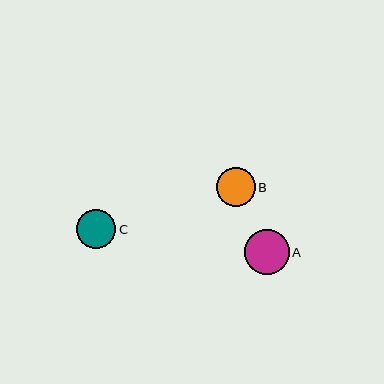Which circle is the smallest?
Circle B is the smallest with a size of approximately 39 pixels.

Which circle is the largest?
Circle A is the largest with a size of approximately 45 pixels.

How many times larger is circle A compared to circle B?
Circle A is approximately 1.2 times the size of circle B.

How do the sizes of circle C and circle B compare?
Circle C and circle B are approximately the same size.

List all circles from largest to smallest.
From largest to smallest: A, C, B.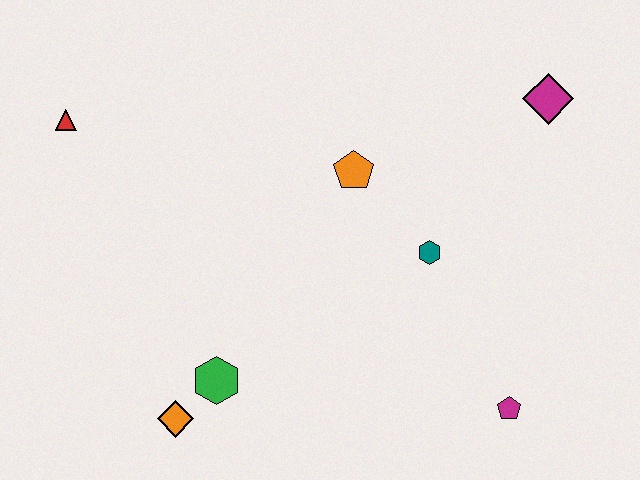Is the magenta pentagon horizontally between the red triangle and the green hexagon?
No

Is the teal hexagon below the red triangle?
Yes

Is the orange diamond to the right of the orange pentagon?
No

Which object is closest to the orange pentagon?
The teal hexagon is closest to the orange pentagon.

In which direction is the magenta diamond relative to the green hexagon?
The magenta diamond is to the right of the green hexagon.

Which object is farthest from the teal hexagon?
The red triangle is farthest from the teal hexagon.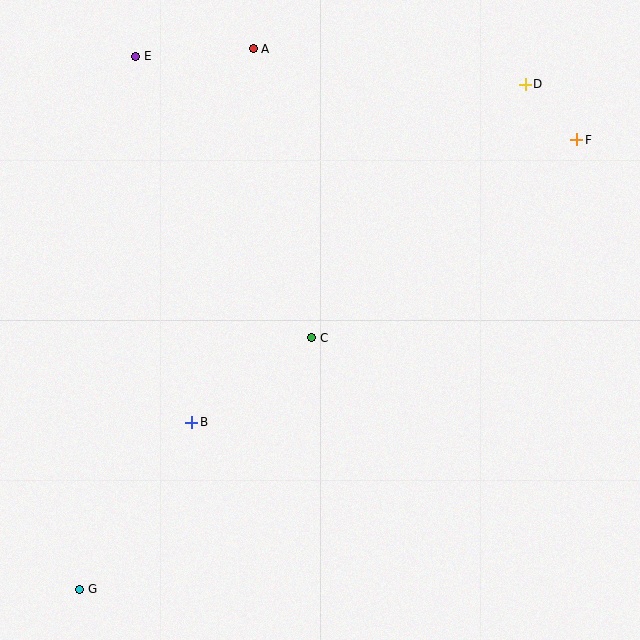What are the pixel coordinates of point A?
Point A is at (253, 49).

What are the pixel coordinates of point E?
Point E is at (136, 56).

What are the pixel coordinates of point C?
Point C is at (312, 338).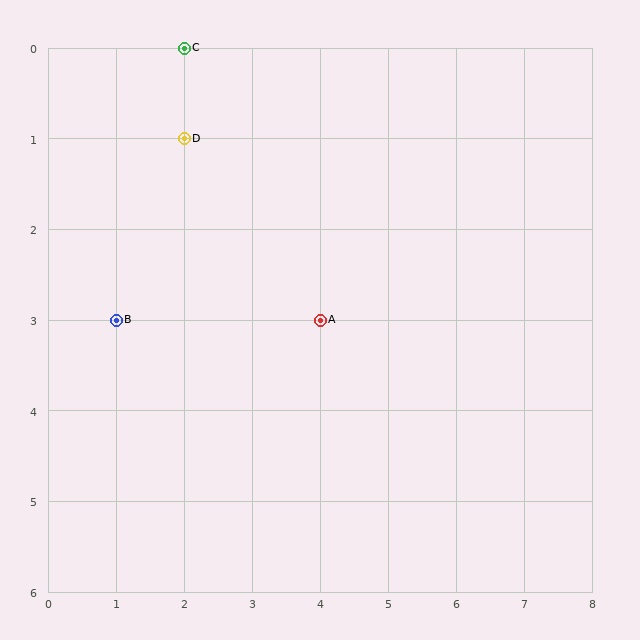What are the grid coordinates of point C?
Point C is at grid coordinates (2, 0).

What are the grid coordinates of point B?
Point B is at grid coordinates (1, 3).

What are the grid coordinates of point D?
Point D is at grid coordinates (2, 1).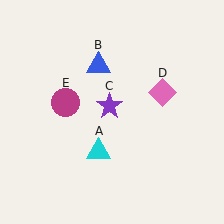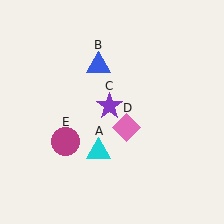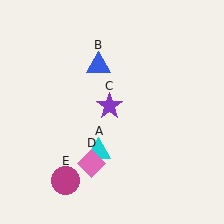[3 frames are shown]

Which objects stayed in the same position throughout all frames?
Cyan triangle (object A) and blue triangle (object B) and purple star (object C) remained stationary.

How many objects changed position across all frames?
2 objects changed position: pink diamond (object D), magenta circle (object E).